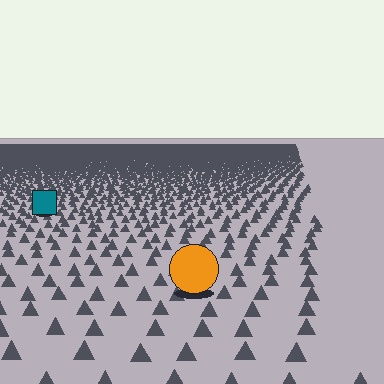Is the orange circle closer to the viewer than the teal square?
Yes. The orange circle is closer — you can tell from the texture gradient: the ground texture is coarser near it.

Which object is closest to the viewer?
The orange circle is closest. The texture marks near it are larger and more spread out.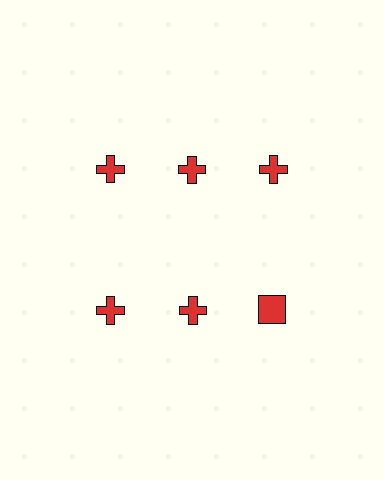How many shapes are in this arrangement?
There are 6 shapes arranged in a grid pattern.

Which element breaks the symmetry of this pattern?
The red square in the second row, center column breaks the symmetry. All other shapes are red crosses.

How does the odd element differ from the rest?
It has a different shape: square instead of cross.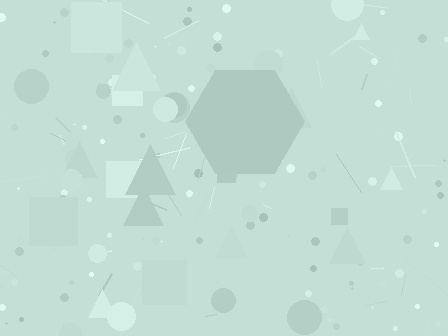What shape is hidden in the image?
A hexagon is hidden in the image.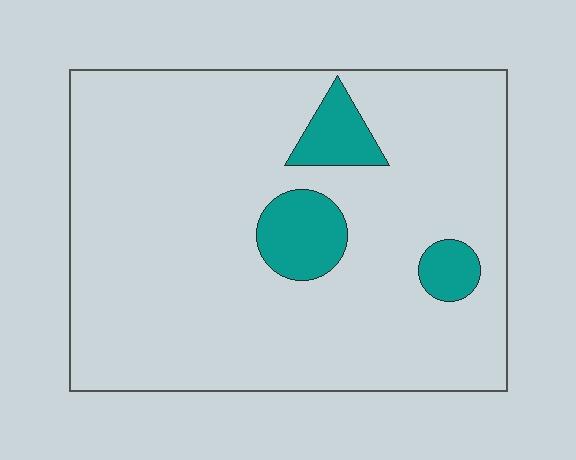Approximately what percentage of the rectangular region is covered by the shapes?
Approximately 10%.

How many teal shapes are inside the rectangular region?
3.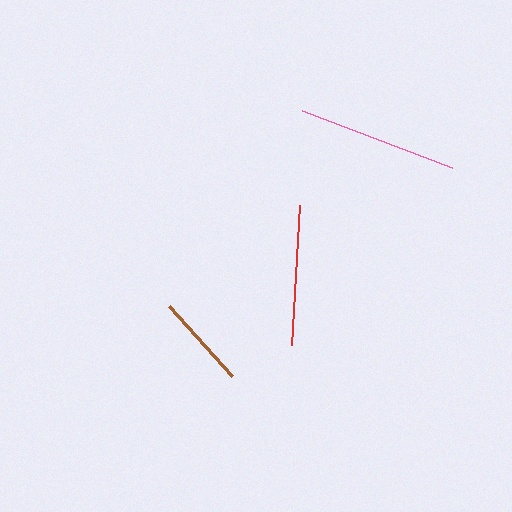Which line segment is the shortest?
The brown line is the shortest at approximately 94 pixels.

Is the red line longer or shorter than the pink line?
The pink line is longer than the red line.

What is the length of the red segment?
The red segment is approximately 140 pixels long.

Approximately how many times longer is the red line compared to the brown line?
The red line is approximately 1.5 times the length of the brown line.